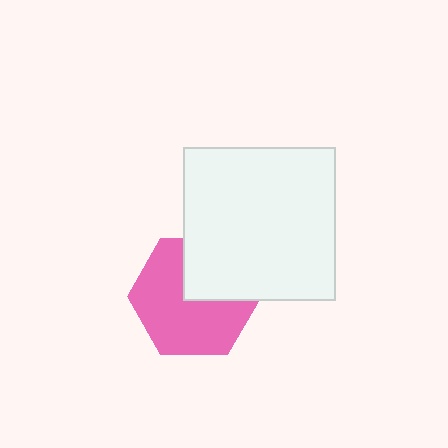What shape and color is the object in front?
The object in front is a white square.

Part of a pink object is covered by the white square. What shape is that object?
It is a hexagon.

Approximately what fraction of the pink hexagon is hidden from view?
Roughly 34% of the pink hexagon is hidden behind the white square.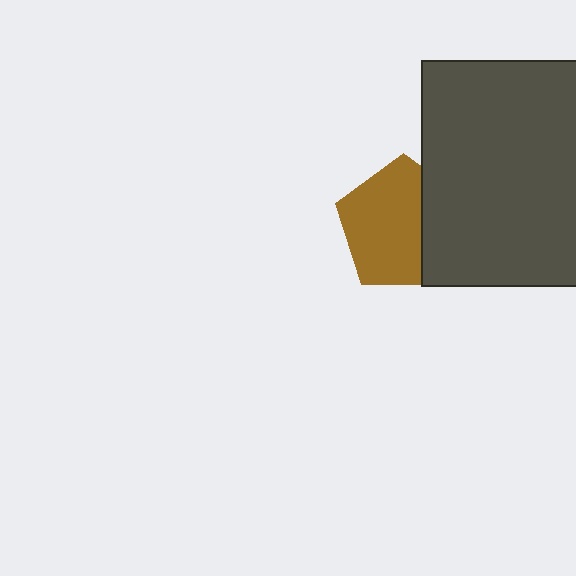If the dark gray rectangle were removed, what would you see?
You would see the complete brown pentagon.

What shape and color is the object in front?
The object in front is a dark gray rectangle.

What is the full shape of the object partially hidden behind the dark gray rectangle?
The partially hidden object is a brown pentagon.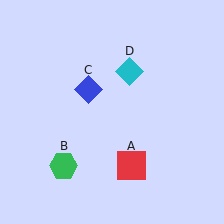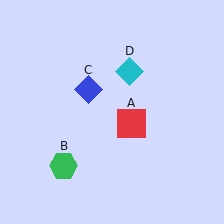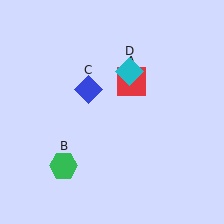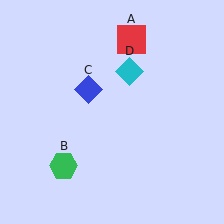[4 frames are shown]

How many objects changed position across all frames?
1 object changed position: red square (object A).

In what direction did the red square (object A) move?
The red square (object A) moved up.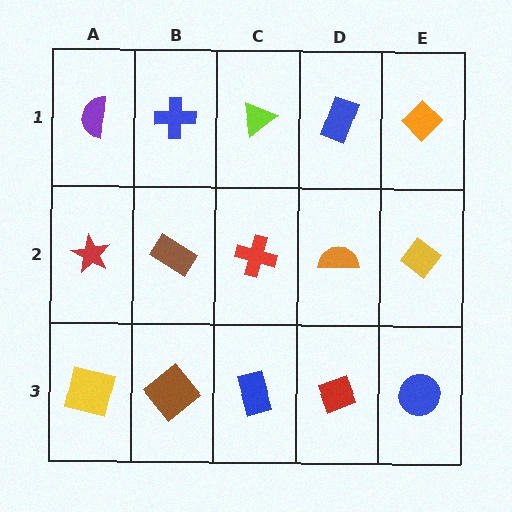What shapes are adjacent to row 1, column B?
A brown rectangle (row 2, column B), a purple semicircle (row 1, column A), a lime triangle (row 1, column C).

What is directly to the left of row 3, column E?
A red diamond.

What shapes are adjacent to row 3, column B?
A brown rectangle (row 2, column B), a yellow square (row 3, column A), a blue rectangle (row 3, column C).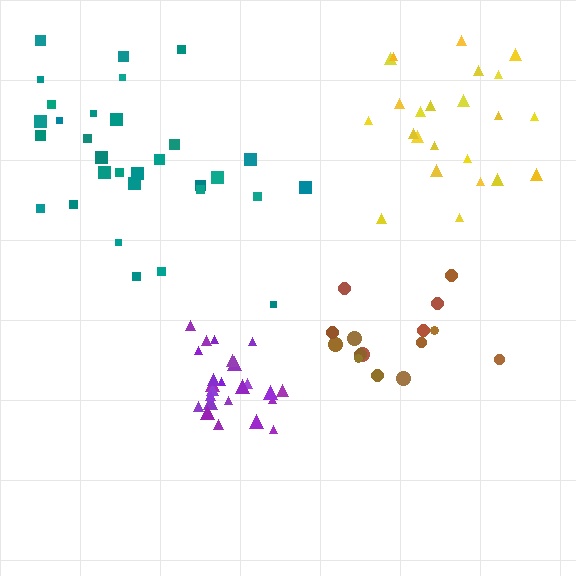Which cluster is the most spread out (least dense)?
Brown.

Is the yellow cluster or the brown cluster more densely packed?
Yellow.